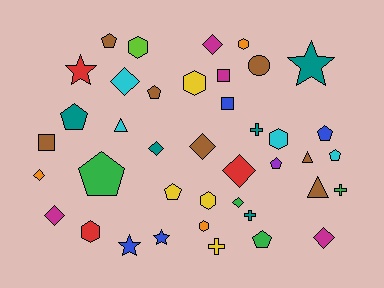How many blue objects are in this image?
There are 4 blue objects.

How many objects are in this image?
There are 40 objects.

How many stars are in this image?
There are 4 stars.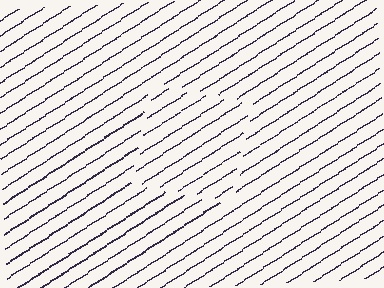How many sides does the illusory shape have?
4 sides — the line-ends trace a square.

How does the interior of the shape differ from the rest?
The interior of the shape contains the same grating, shifted by half a period — the contour is defined by the phase discontinuity where line-ends from the inner and outer gratings abut.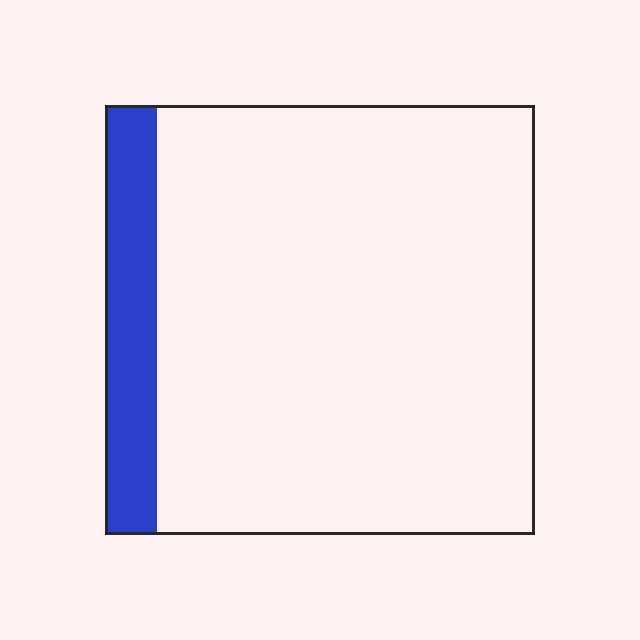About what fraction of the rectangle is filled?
About one eighth (1/8).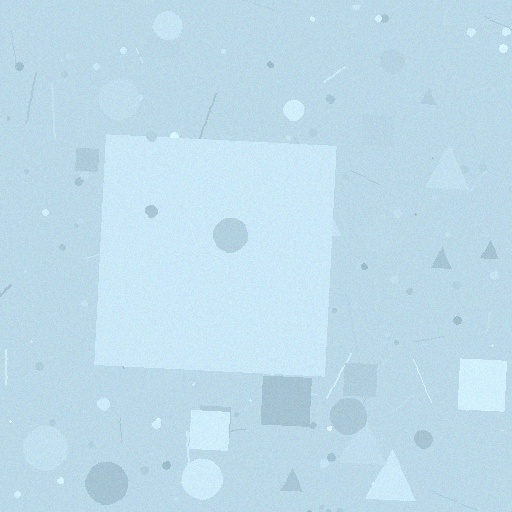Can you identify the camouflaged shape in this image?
The camouflaged shape is a square.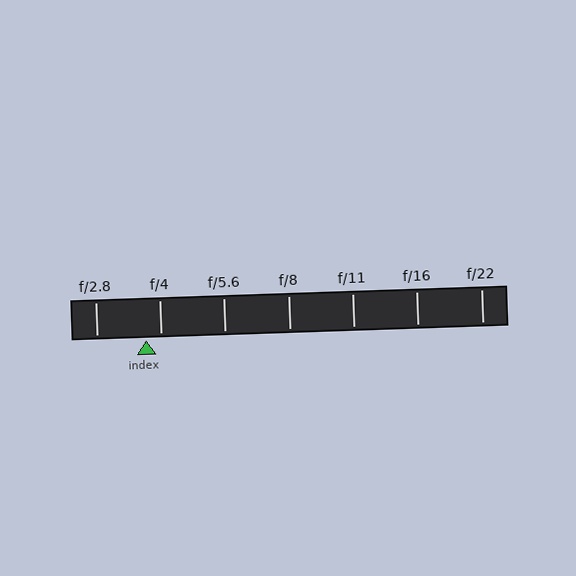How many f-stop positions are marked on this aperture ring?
There are 7 f-stop positions marked.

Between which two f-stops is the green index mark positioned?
The index mark is between f/2.8 and f/4.